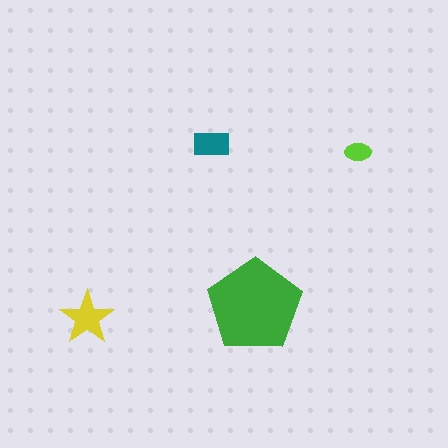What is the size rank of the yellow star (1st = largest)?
2nd.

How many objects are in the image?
There are 4 objects in the image.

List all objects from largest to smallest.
The green pentagon, the yellow star, the teal rectangle, the lime ellipse.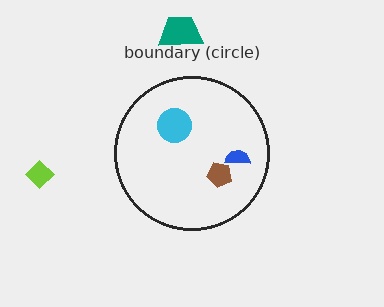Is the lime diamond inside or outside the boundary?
Outside.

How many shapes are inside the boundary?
3 inside, 2 outside.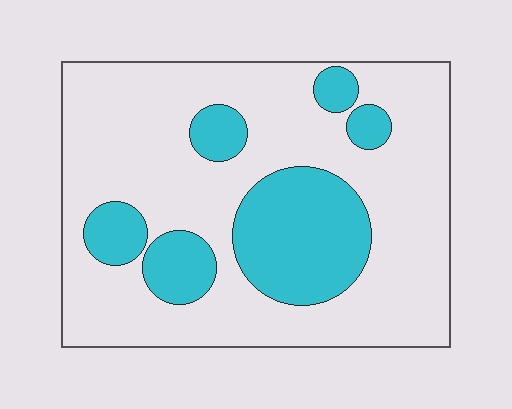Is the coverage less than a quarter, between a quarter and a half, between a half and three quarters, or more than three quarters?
Between a quarter and a half.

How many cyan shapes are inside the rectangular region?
6.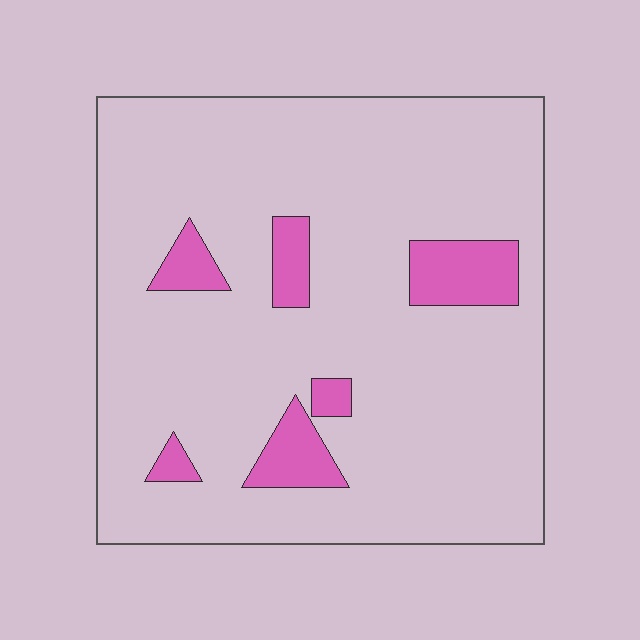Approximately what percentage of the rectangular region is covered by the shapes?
Approximately 10%.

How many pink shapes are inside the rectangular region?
6.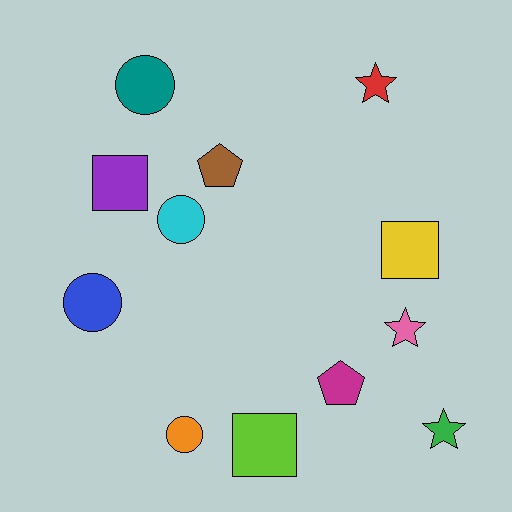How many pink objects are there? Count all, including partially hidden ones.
There is 1 pink object.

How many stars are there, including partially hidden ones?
There are 3 stars.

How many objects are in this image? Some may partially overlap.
There are 12 objects.